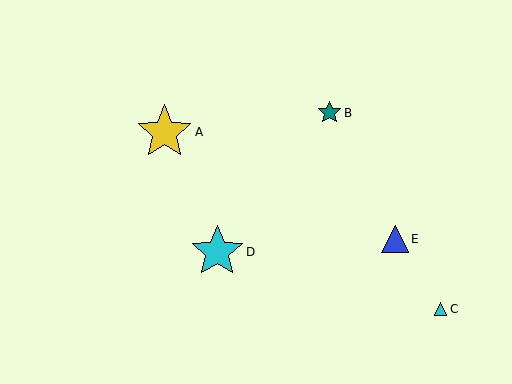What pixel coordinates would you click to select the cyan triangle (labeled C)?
Click at (441, 309) to select the cyan triangle C.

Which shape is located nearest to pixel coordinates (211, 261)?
The cyan star (labeled D) at (217, 252) is nearest to that location.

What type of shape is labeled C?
Shape C is a cyan triangle.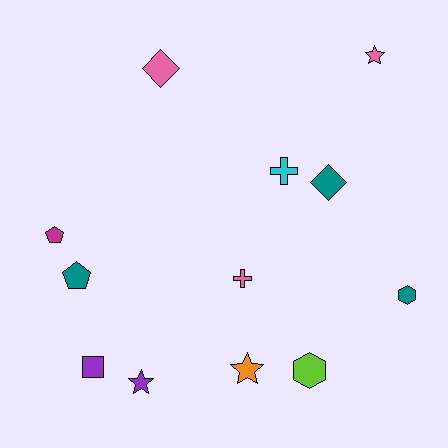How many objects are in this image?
There are 12 objects.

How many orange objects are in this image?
There is 1 orange object.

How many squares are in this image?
There is 1 square.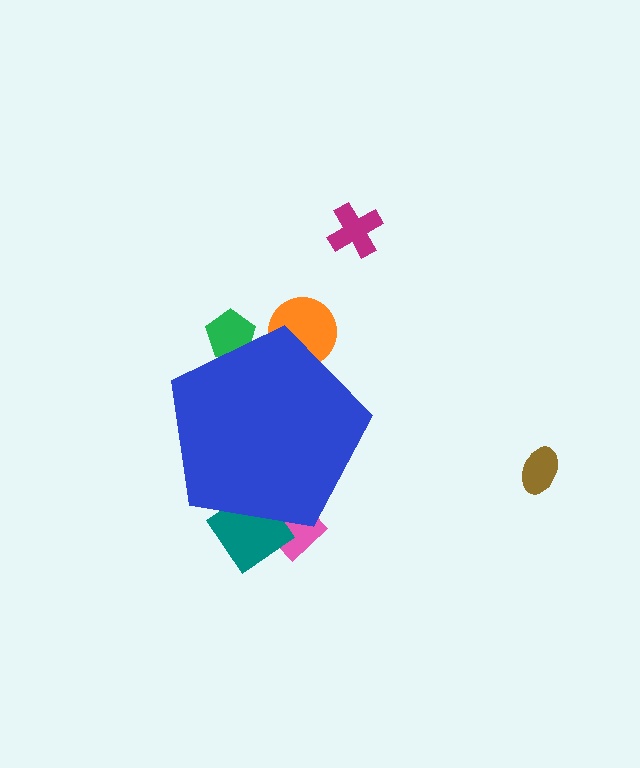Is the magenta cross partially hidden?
No, the magenta cross is fully visible.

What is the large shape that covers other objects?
A blue pentagon.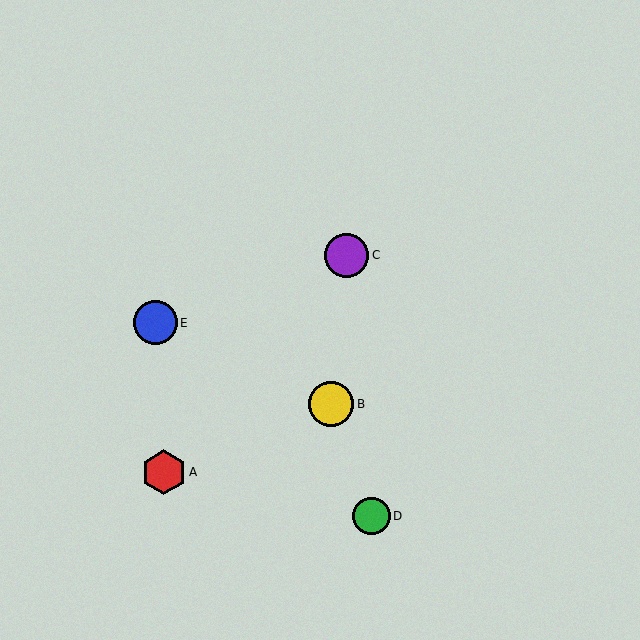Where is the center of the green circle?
The center of the green circle is at (371, 516).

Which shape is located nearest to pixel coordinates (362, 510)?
The green circle (labeled D) at (371, 516) is nearest to that location.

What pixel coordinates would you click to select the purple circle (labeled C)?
Click at (347, 255) to select the purple circle C.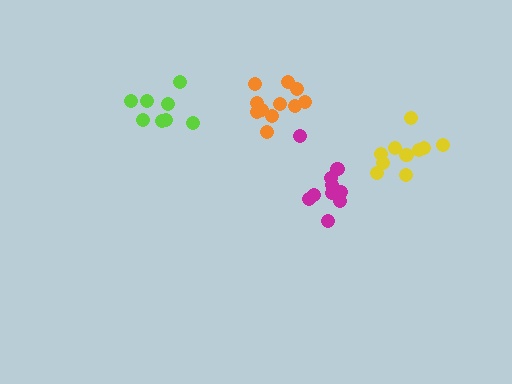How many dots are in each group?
Group 1: 10 dots, Group 2: 11 dots, Group 3: 8 dots, Group 4: 10 dots (39 total).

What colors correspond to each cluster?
The clusters are colored: yellow, orange, lime, magenta.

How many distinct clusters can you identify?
There are 4 distinct clusters.